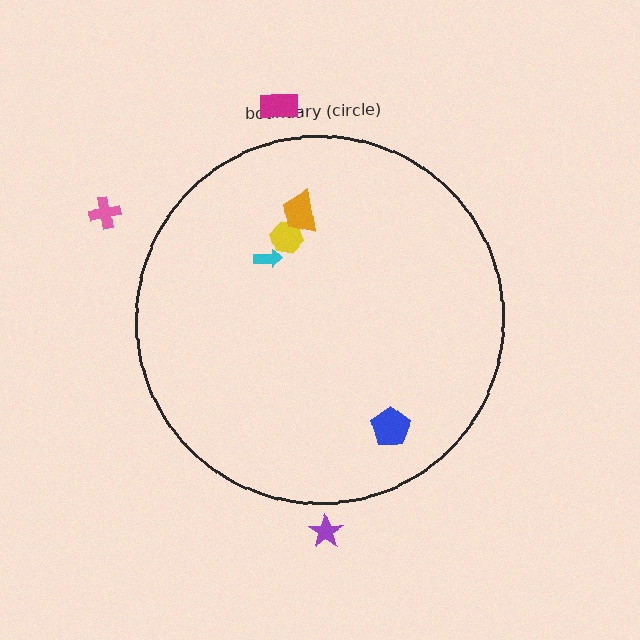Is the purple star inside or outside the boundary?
Outside.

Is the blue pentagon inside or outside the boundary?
Inside.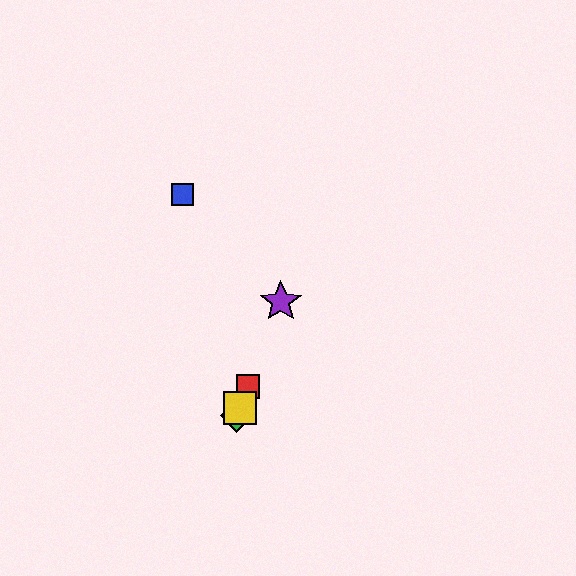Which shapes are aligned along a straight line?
The red square, the green diamond, the yellow square, the purple star are aligned along a straight line.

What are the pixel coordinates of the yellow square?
The yellow square is at (240, 408).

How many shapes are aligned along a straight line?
4 shapes (the red square, the green diamond, the yellow square, the purple star) are aligned along a straight line.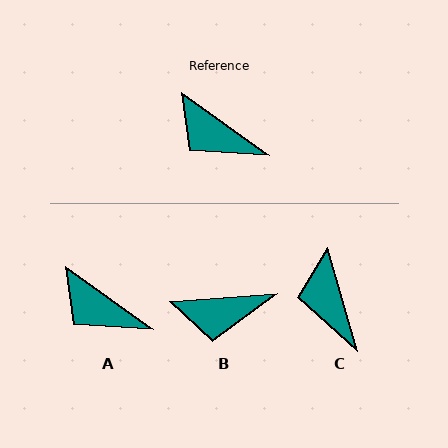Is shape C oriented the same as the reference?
No, it is off by about 38 degrees.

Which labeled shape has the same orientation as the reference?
A.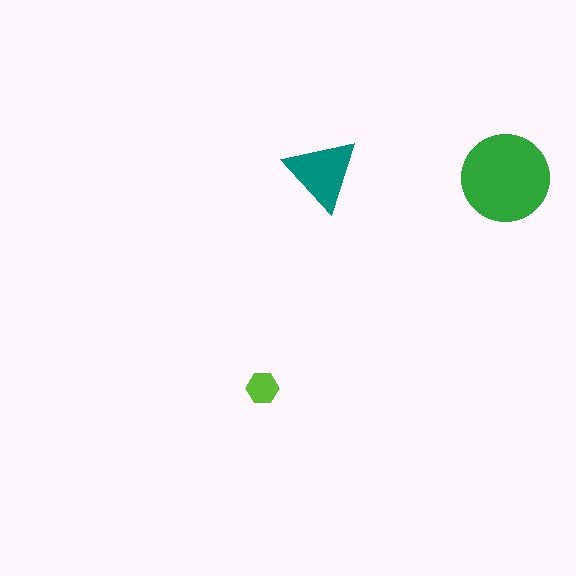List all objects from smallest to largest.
The lime hexagon, the teal triangle, the green circle.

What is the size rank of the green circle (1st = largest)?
1st.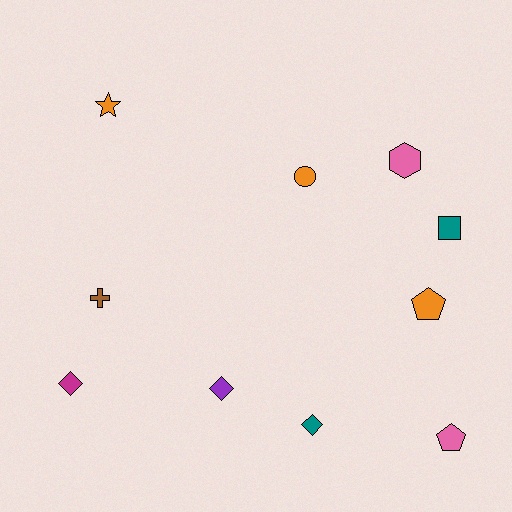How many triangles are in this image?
There are no triangles.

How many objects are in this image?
There are 10 objects.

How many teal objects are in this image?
There are 2 teal objects.